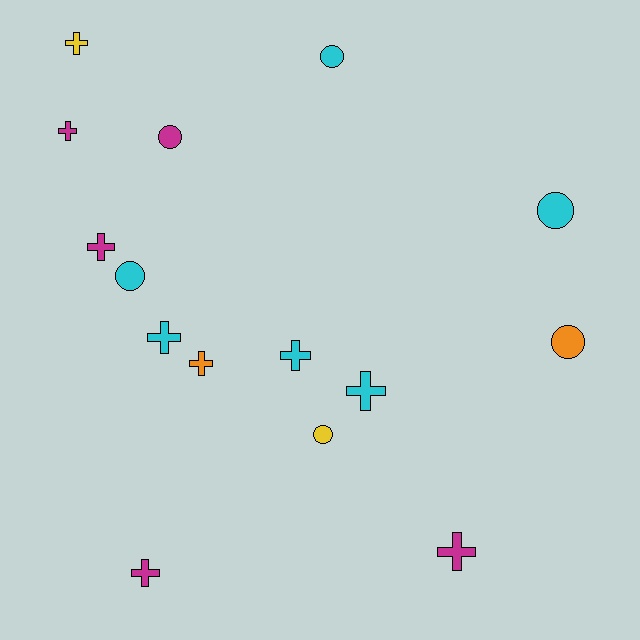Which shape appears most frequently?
Cross, with 9 objects.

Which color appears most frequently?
Cyan, with 6 objects.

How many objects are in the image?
There are 15 objects.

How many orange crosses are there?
There is 1 orange cross.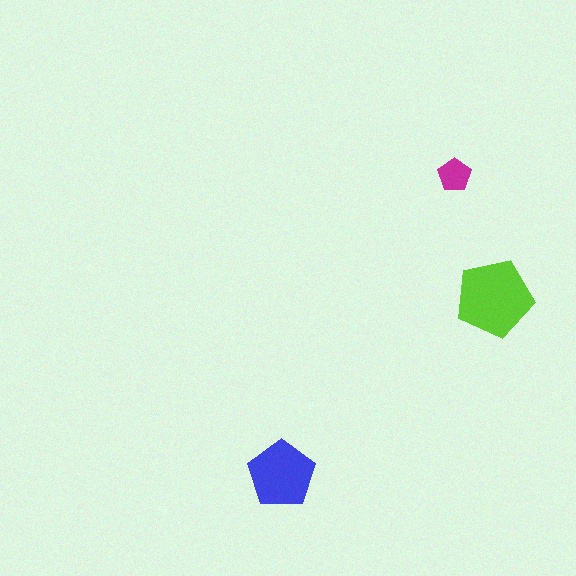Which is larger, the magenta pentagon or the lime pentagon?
The lime one.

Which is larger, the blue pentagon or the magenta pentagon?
The blue one.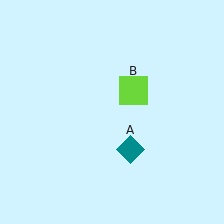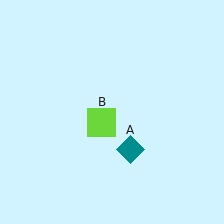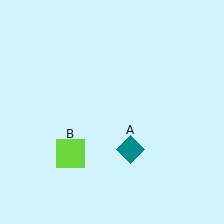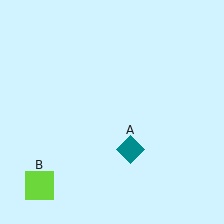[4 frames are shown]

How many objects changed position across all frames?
1 object changed position: lime square (object B).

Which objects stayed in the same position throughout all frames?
Teal diamond (object A) remained stationary.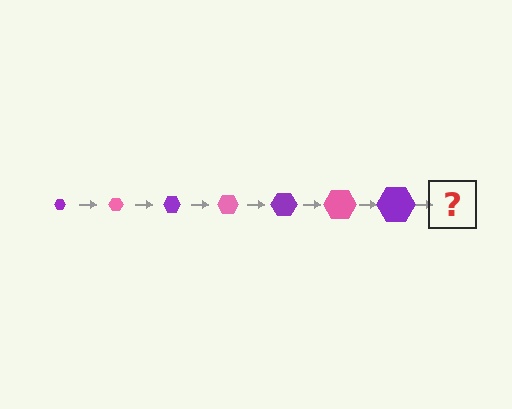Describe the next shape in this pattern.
It should be a pink hexagon, larger than the previous one.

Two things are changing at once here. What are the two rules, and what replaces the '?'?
The two rules are that the hexagon grows larger each step and the color cycles through purple and pink. The '?' should be a pink hexagon, larger than the previous one.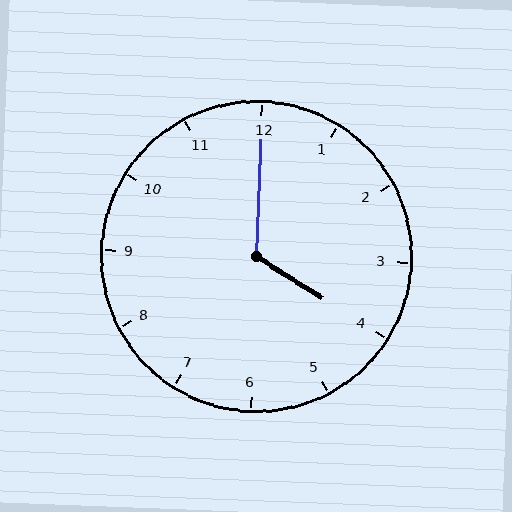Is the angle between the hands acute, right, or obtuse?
It is obtuse.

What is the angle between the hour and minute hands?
Approximately 120 degrees.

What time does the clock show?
4:00.